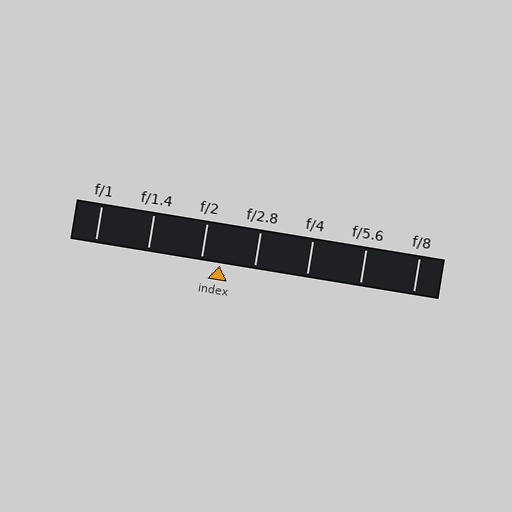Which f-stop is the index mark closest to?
The index mark is closest to f/2.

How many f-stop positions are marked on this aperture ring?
There are 7 f-stop positions marked.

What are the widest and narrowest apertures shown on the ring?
The widest aperture shown is f/1 and the narrowest is f/8.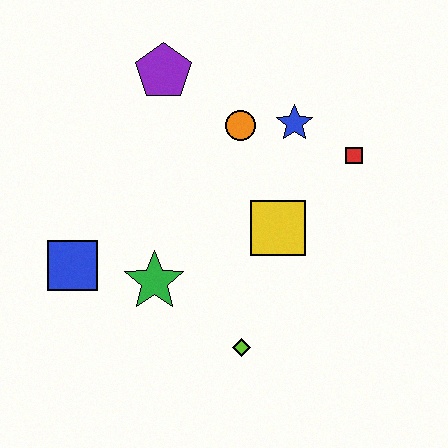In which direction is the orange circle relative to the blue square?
The orange circle is to the right of the blue square.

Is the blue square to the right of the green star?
No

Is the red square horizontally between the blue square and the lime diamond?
No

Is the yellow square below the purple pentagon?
Yes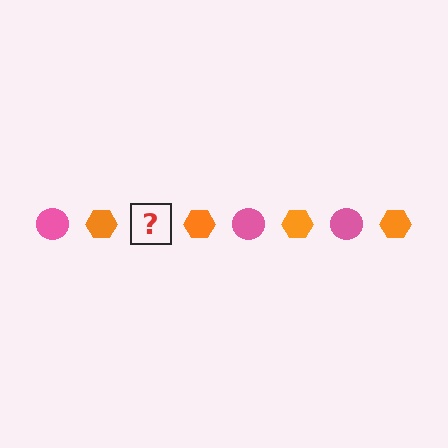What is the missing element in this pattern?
The missing element is a pink circle.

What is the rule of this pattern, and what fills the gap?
The rule is that the pattern alternates between pink circle and orange hexagon. The gap should be filled with a pink circle.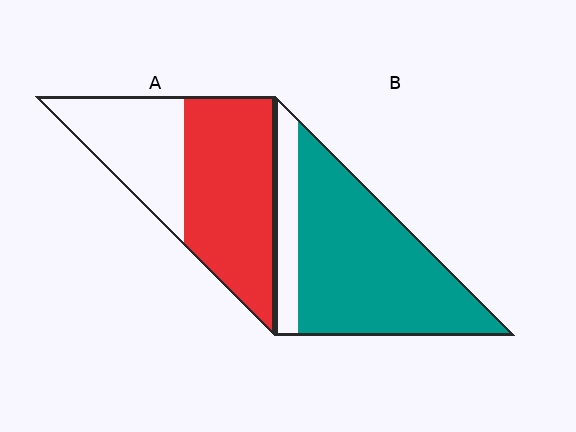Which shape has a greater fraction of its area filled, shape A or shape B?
Shape B.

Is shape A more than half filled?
Yes.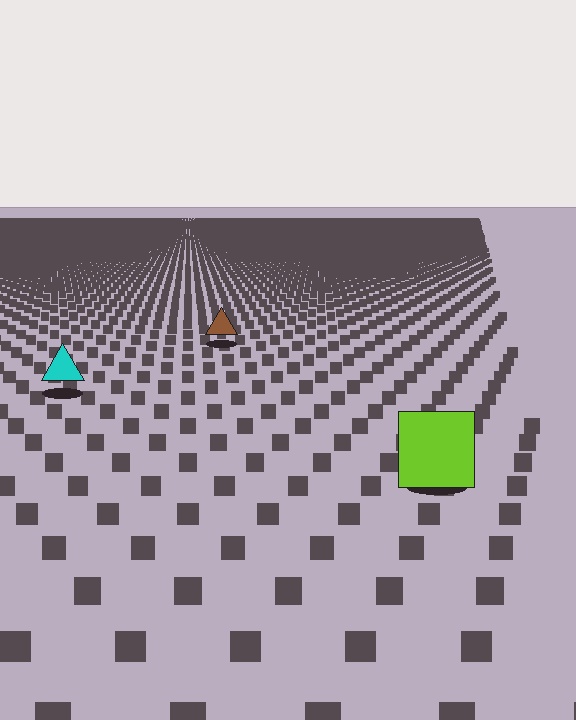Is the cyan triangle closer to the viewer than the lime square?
No. The lime square is closer — you can tell from the texture gradient: the ground texture is coarser near it.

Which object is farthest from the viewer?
The brown triangle is farthest from the viewer. It appears smaller and the ground texture around it is denser.